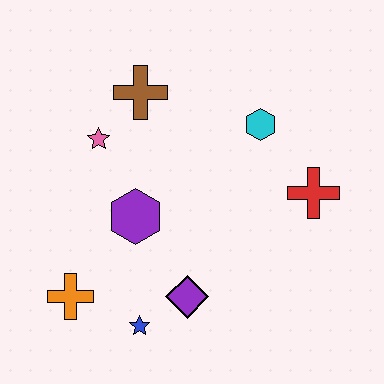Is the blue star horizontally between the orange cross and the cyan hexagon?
Yes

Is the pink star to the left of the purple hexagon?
Yes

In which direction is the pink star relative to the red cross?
The pink star is to the left of the red cross.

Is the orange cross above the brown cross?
No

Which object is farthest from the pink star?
The red cross is farthest from the pink star.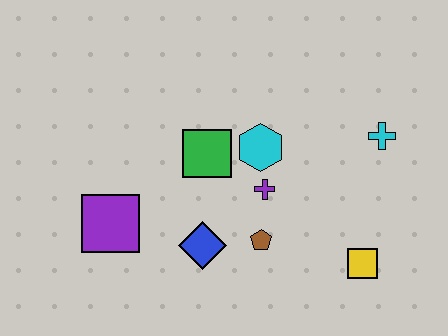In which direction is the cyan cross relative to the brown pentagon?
The cyan cross is to the right of the brown pentagon.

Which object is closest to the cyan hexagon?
The purple cross is closest to the cyan hexagon.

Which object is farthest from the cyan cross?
The purple square is farthest from the cyan cross.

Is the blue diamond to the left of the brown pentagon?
Yes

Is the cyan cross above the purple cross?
Yes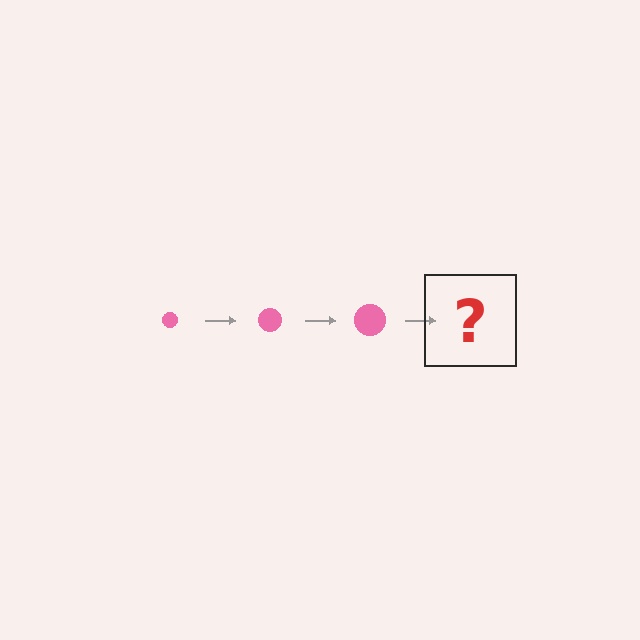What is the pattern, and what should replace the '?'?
The pattern is that the circle gets progressively larger each step. The '?' should be a pink circle, larger than the previous one.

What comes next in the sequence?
The next element should be a pink circle, larger than the previous one.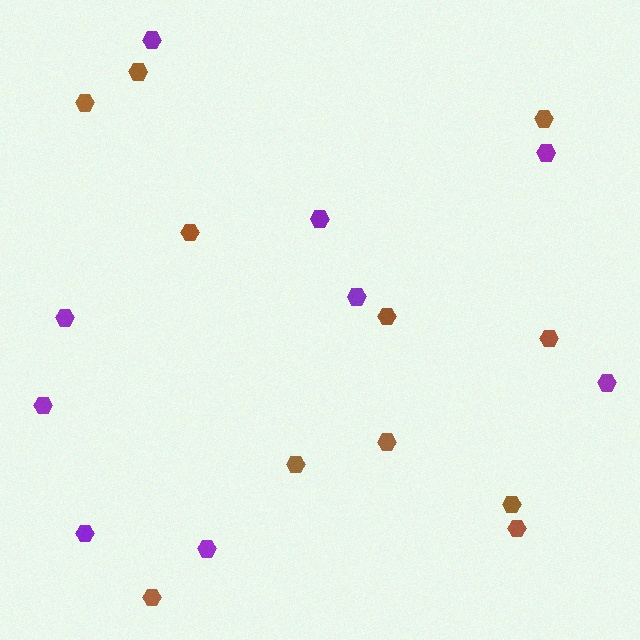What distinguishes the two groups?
There are 2 groups: one group of brown hexagons (11) and one group of purple hexagons (9).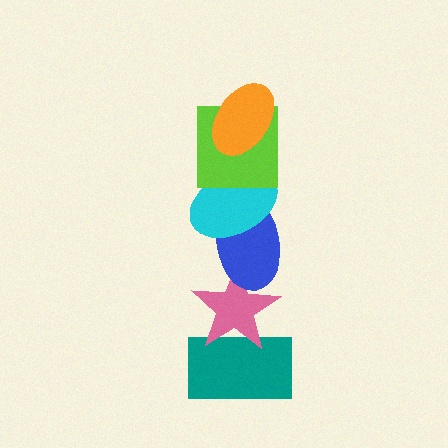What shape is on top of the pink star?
The blue ellipse is on top of the pink star.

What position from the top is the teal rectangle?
The teal rectangle is 6th from the top.